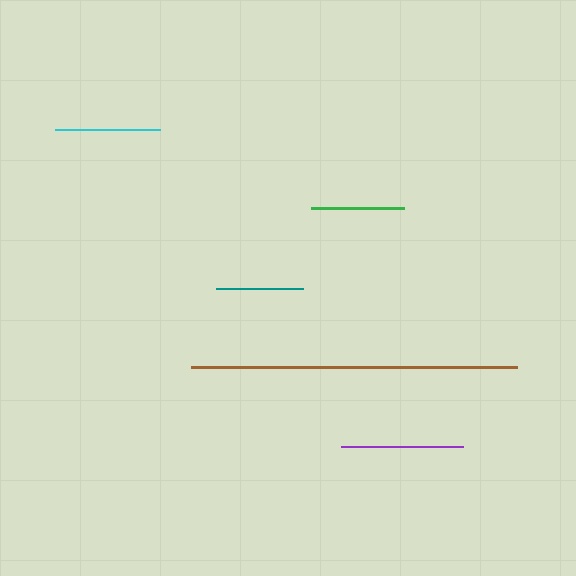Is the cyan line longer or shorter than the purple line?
The purple line is longer than the cyan line.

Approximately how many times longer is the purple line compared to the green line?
The purple line is approximately 1.3 times the length of the green line.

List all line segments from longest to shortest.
From longest to shortest: brown, purple, cyan, green, teal.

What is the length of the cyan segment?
The cyan segment is approximately 105 pixels long.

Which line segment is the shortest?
The teal line is the shortest at approximately 87 pixels.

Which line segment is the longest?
The brown line is the longest at approximately 326 pixels.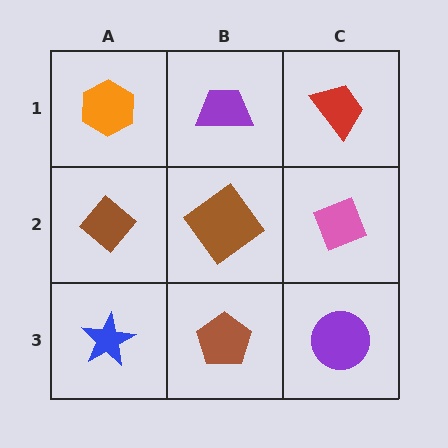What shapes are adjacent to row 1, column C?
A pink diamond (row 2, column C), a purple trapezoid (row 1, column B).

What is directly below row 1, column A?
A brown diamond.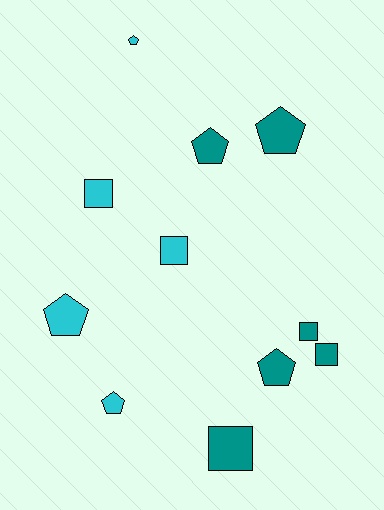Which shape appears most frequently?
Pentagon, with 6 objects.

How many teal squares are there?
There are 3 teal squares.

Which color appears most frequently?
Teal, with 6 objects.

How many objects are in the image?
There are 11 objects.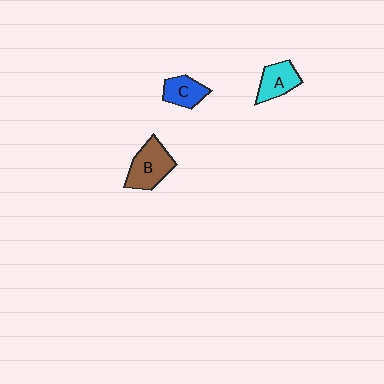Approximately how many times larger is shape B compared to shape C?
Approximately 1.5 times.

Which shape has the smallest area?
Shape C (blue).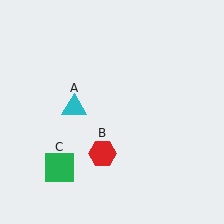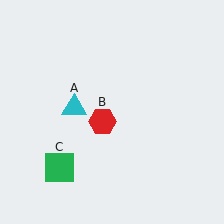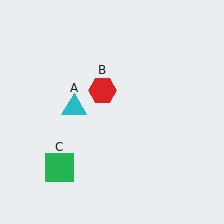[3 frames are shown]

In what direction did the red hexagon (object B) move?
The red hexagon (object B) moved up.